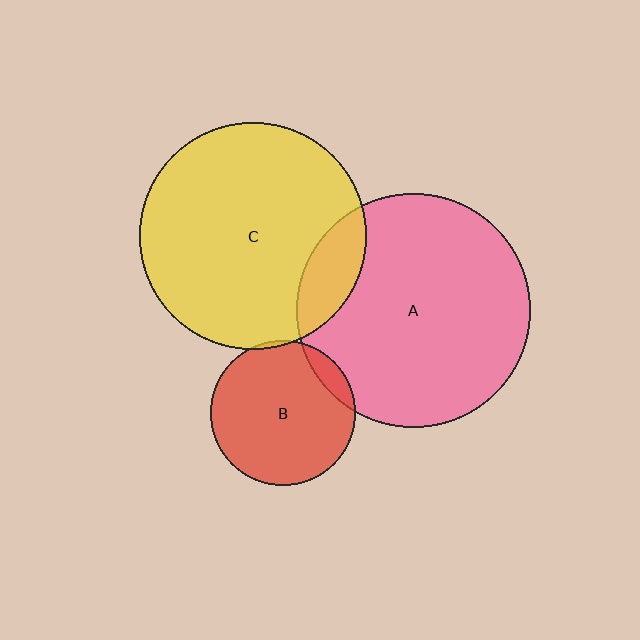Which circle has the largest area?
Circle A (pink).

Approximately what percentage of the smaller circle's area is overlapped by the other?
Approximately 15%.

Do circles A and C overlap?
Yes.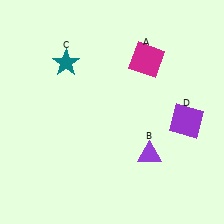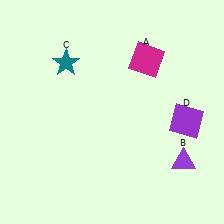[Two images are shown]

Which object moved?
The purple triangle (B) moved right.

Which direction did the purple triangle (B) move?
The purple triangle (B) moved right.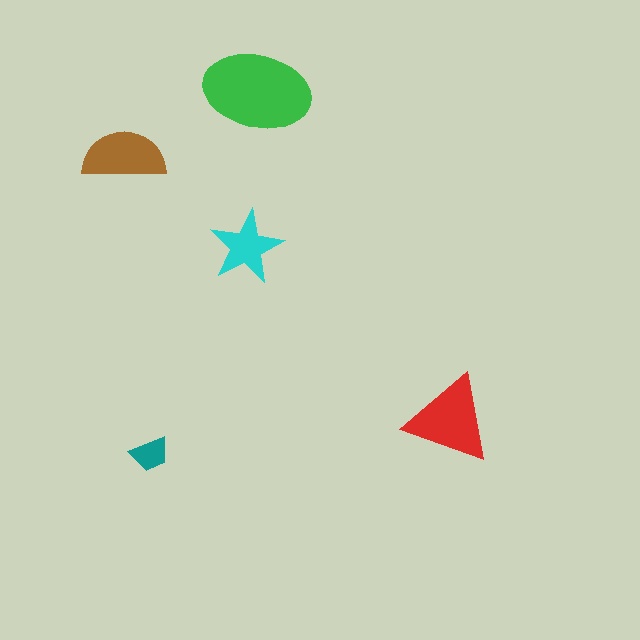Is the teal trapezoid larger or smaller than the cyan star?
Smaller.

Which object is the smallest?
The teal trapezoid.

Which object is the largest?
The green ellipse.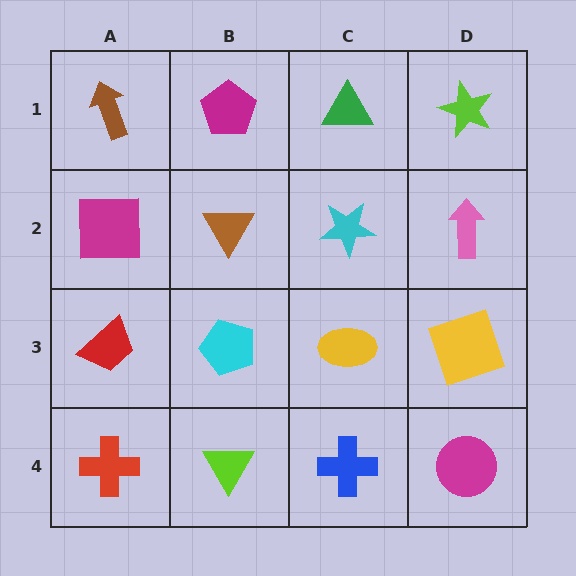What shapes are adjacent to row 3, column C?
A cyan star (row 2, column C), a blue cross (row 4, column C), a cyan pentagon (row 3, column B), a yellow square (row 3, column D).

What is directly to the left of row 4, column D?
A blue cross.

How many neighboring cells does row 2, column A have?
3.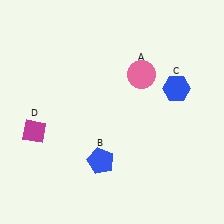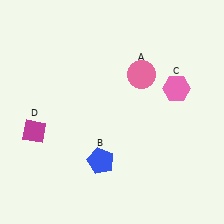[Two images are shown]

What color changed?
The hexagon (C) changed from blue in Image 1 to pink in Image 2.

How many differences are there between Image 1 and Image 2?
There is 1 difference between the two images.